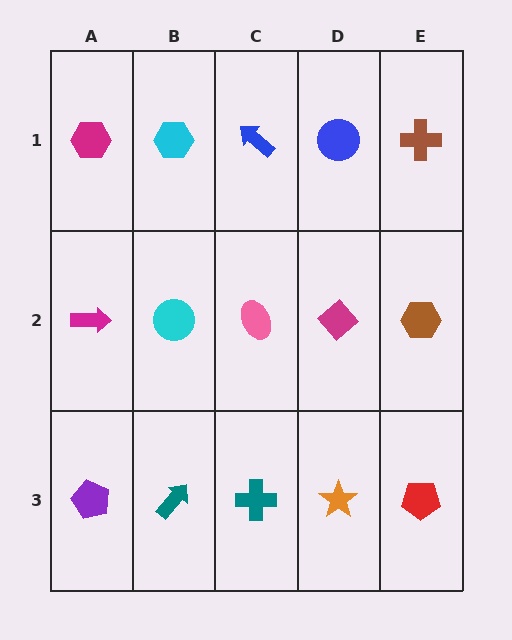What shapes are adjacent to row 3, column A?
A magenta arrow (row 2, column A), a teal arrow (row 3, column B).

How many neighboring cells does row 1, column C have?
3.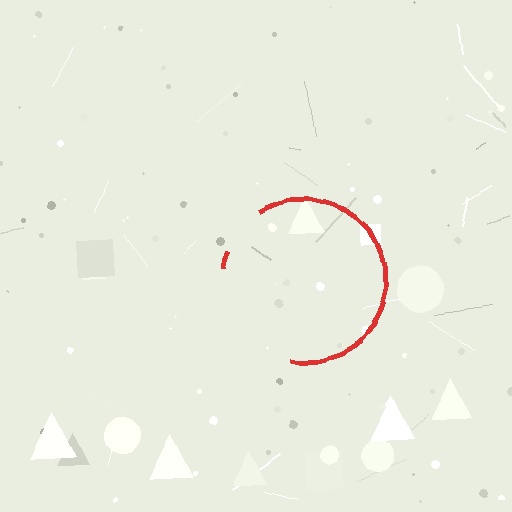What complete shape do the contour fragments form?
The contour fragments form a circle.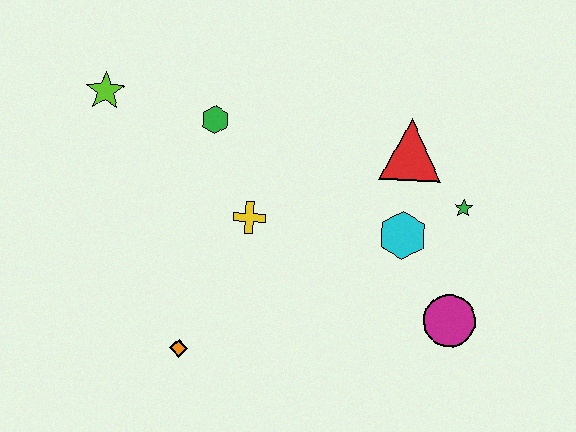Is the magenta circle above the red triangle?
No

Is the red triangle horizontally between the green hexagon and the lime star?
No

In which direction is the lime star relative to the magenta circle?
The lime star is to the left of the magenta circle.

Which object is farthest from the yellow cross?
The magenta circle is farthest from the yellow cross.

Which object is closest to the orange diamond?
The yellow cross is closest to the orange diamond.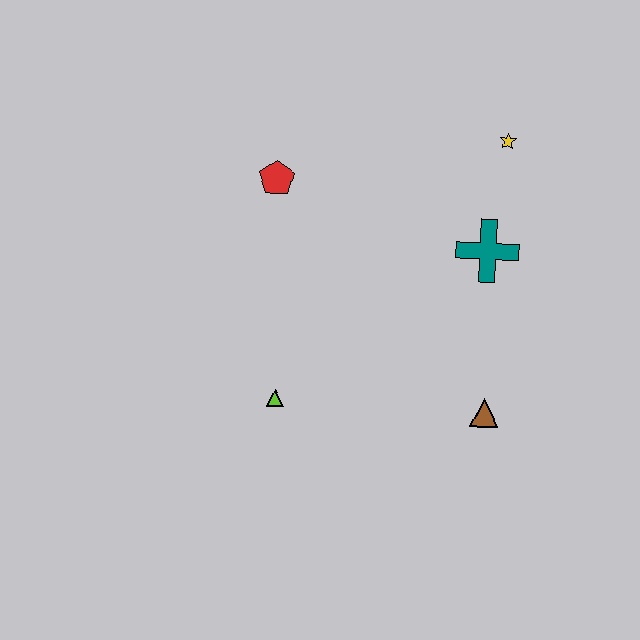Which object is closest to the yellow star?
The teal cross is closest to the yellow star.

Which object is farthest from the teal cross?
The lime triangle is farthest from the teal cross.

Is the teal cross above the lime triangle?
Yes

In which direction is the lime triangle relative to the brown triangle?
The lime triangle is to the left of the brown triangle.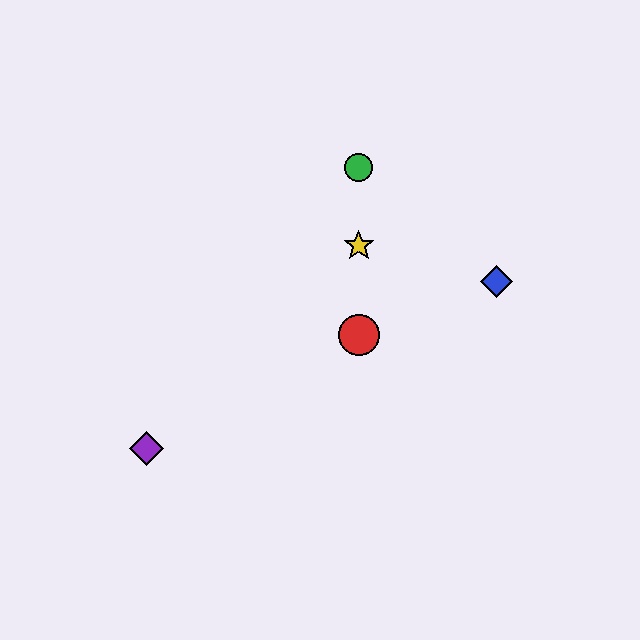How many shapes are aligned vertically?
3 shapes (the red circle, the green circle, the yellow star) are aligned vertically.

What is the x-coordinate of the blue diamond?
The blue diamond is at x≈496.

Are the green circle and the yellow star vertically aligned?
Yes, both are at x≈359.